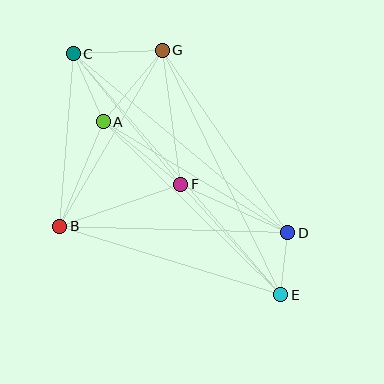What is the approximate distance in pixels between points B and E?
The distance between B and E is approximately 231 pixels.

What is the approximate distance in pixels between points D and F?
The distance between D and F is approximately 118 pixels.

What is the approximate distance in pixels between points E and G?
The distance between E and G is approximately 272 pixels.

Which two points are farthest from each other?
Points C and E are farthest from each other.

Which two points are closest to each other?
Points D and E are closest to each other.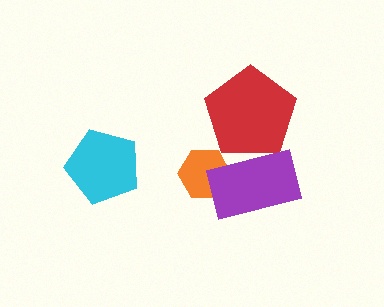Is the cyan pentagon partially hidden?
No, no other shape covers it.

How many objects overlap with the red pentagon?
1 object overlaps with the red pentagon.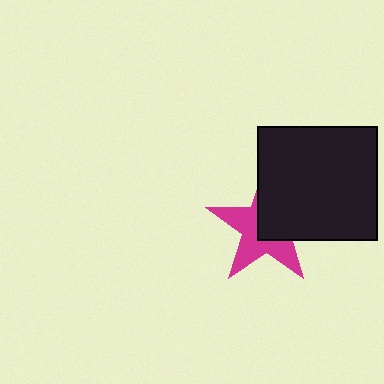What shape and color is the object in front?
The object in front is a black rectangle.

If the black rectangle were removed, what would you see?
You would see the complete magenta star.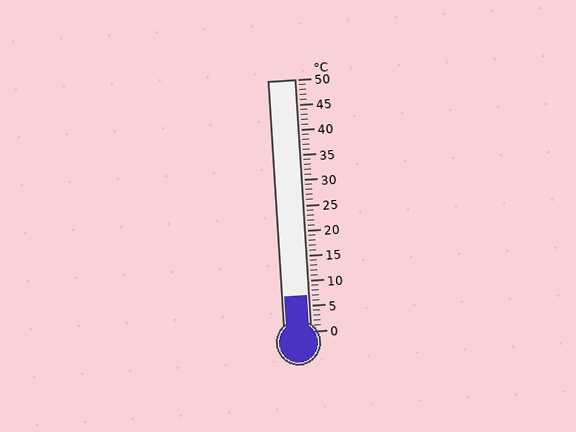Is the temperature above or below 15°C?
The temperature is below 15°C.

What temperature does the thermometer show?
The thermometer shows approximately 7°C.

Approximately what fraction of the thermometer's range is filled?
The thermometer is filled to approximately 15% of its range.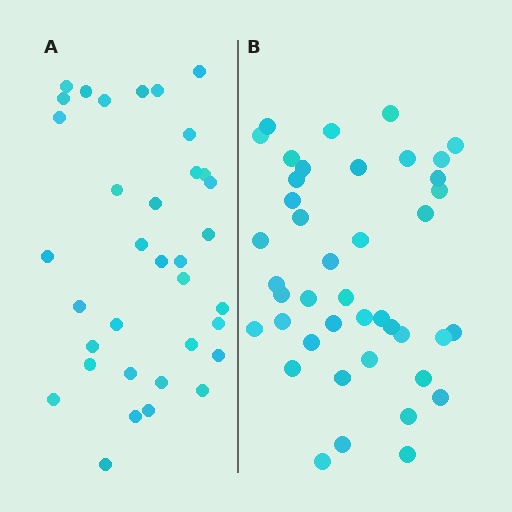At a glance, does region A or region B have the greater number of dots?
Region B (the right region) has more dots.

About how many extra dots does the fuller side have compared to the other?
Region B has roughly 8 or so more dots than region A.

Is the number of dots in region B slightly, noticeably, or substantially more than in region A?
Region B has only slightly more — the two regions are fairly close. The ratio is roughly 1.2 to 1.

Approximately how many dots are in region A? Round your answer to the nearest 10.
About 40 dots. (The exact count is 35, which rounds to 40.)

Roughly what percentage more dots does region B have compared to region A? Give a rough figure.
About 20% more.